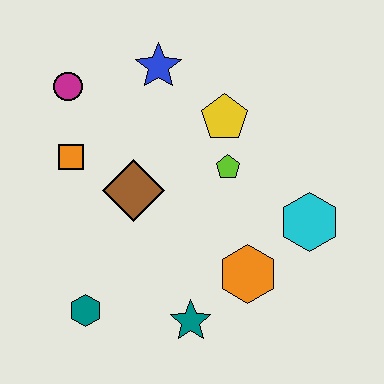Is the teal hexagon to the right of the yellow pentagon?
No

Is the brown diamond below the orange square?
Yes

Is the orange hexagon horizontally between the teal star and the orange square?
No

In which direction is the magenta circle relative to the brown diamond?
The magenta circle is above the brown diamond.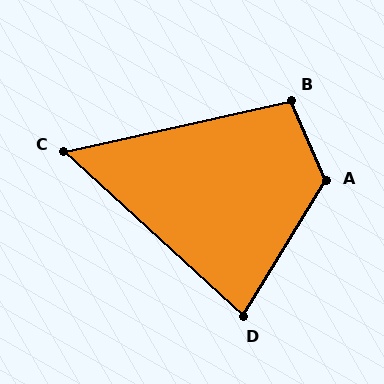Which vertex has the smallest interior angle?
C, at approximately 55 degrees.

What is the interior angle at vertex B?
Approximately 101 degrees (obtuse).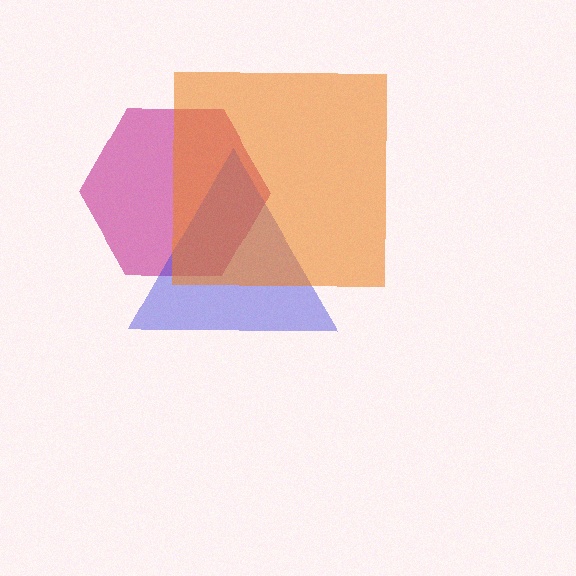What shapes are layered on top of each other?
The layered shapes are: a magenta hexagon, a blue triangle, an orange square.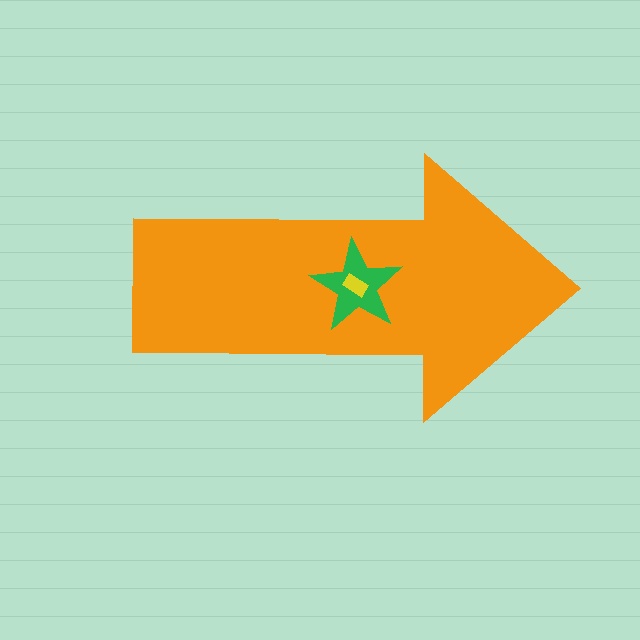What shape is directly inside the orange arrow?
The green star.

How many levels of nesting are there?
3.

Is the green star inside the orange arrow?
Yes.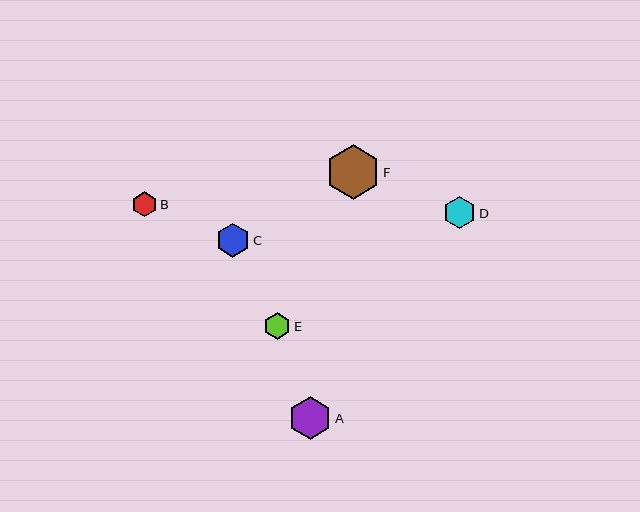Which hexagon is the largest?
Hexagon F is the largest with a size of approximately 54 pixels.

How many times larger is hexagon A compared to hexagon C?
Hexagon A is approximately 1.3 times the size of hexagon C.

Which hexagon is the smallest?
Hexagon B is the smallest with a size of approximately 25 pixels.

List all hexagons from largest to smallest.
From largest to smallest: F, A, C, D, E, B.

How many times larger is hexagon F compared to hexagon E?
Hexagon F is approximately 2.0 times the size of hexagon E.